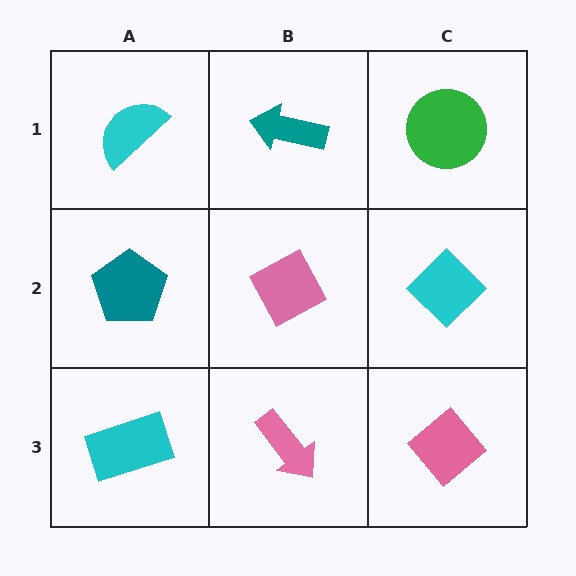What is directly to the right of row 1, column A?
A teal arrow.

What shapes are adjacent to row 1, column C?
A cyan diamond (row 2, column C), a teal arrow (row 1, column B).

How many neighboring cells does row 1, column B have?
3.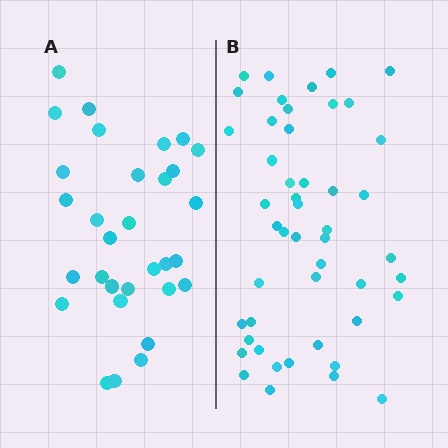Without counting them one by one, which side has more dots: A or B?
Region B (the right region) has more dots.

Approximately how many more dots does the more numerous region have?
Region B has approximately 15 more dots than region A.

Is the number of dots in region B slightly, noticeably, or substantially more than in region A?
Region B has substantially more. The ratio is roughly 1.5 to 1.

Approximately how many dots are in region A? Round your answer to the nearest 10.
About 30 dots. (The exact count is 31, which rounds to 30.)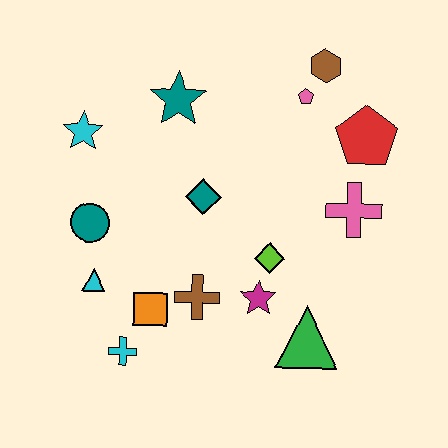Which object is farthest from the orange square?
The brown hexagon is farthest from the orange square.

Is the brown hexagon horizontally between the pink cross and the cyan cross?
Yes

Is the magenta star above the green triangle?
Yes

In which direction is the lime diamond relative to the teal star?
The lime diamond is below the teal star.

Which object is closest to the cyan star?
The teal circle is closest to the cyan star.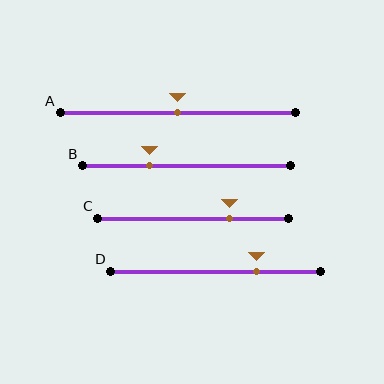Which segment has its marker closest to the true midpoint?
Segment A has its marker closest to the true midpoint.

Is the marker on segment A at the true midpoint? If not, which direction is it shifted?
Yes, the marker on segment A is at the true midpoint.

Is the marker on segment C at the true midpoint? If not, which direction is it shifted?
No, the marker on segment C is shifted to the right by about 19% of the segment length.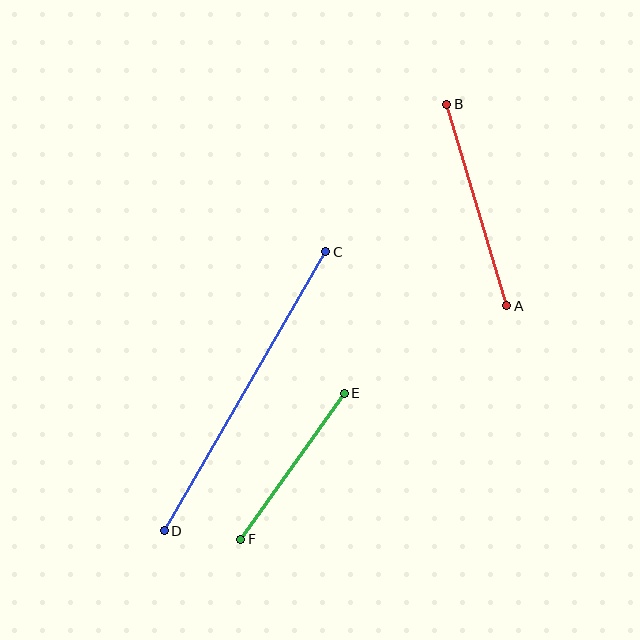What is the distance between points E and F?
The distance is approximately 179 pixels.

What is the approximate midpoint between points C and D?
The midpoint is at approximately (245, 391) pixels.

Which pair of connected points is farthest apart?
Points C and D are farthest apart.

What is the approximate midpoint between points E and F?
The midpoint is at approximately (292, 466) pixels.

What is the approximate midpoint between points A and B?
The midpoint is at approximately (477, 205) pixels.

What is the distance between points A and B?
The distance is approximately 210 pixels.